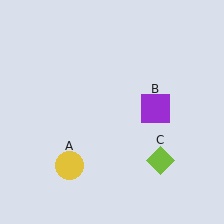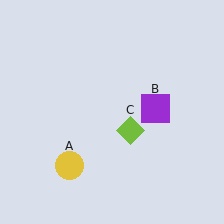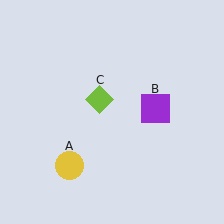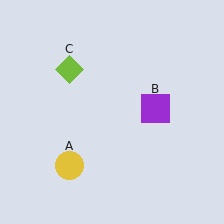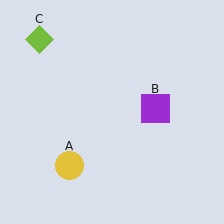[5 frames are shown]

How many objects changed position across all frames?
1 object changed position: lime diamond (object C).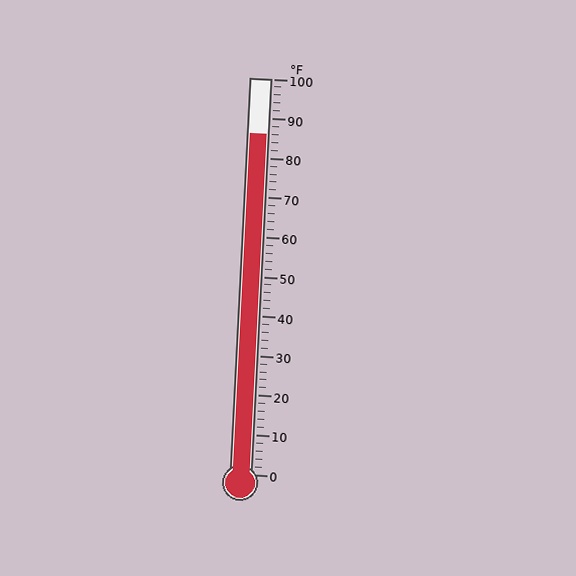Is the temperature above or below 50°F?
The temperature is above 50°F.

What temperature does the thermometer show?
The thermometer shows approximately 86°F.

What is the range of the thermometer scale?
The thermometer scale ranges from 0°F to 100°F.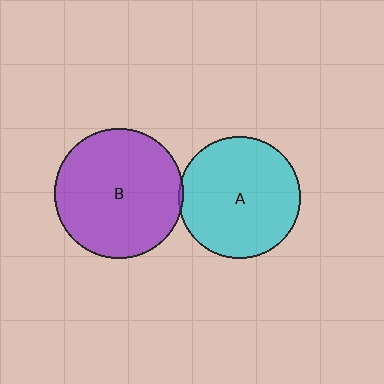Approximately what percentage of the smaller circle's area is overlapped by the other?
Approximately 5%.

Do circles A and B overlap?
Yes.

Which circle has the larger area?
Circle B (purple).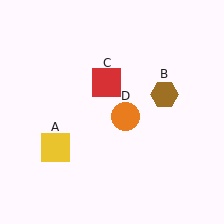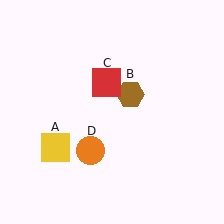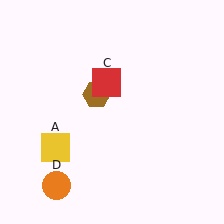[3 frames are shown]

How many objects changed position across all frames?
2 objects changed position: brown hexagon (object B), orange circle (object D).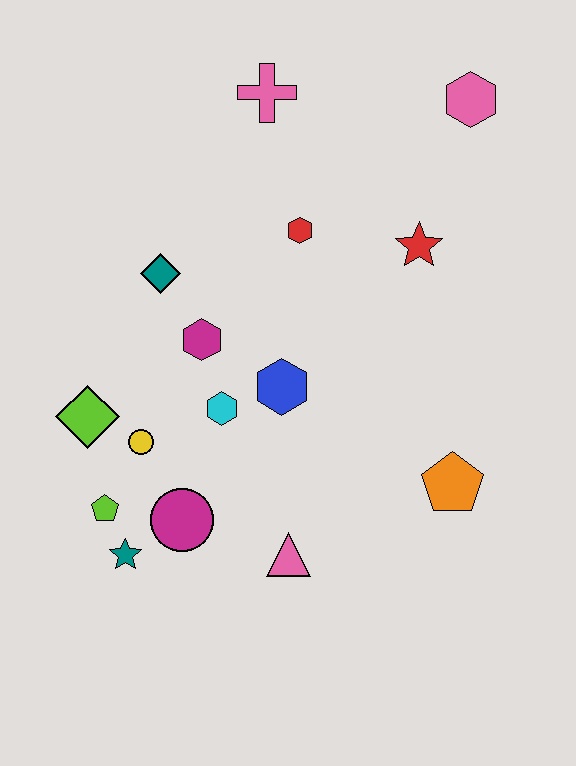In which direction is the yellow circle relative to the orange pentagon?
The yellow circle is to the left of the orange pentagon.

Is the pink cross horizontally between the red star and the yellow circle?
Yes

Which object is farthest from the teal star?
The pink hexagon is farthest from the teal star.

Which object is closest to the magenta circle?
The teal star is closest to the magenta circle.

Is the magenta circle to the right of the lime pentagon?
Yes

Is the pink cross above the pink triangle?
Yes